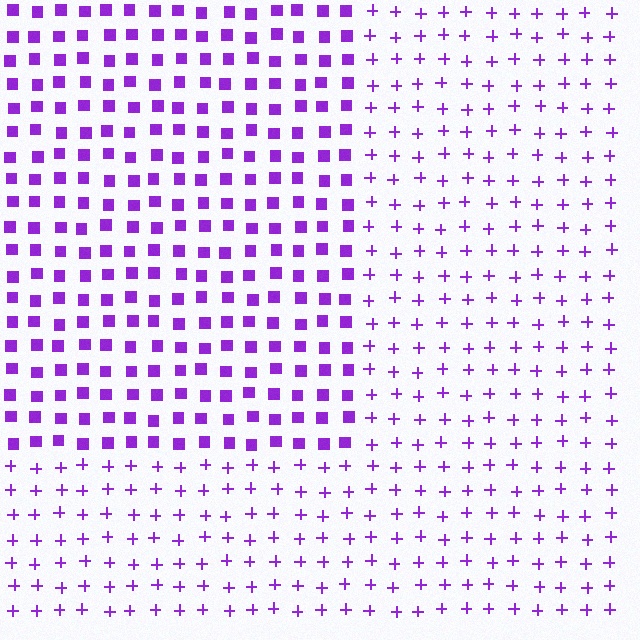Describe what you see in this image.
The image is filled with small purple elements arranged in a uniform grid. A rectangle-shaped region contains squares, while the surrounding area contains plus signs. The boundary is defined purely by the change in element shape.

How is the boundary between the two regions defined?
The boundary is defined by a change in element shape: squares inside vs. plus signs outside. All elements share the same color and spacing.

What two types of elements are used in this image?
The image uses squares inside the rectangle region and plus signs outside it.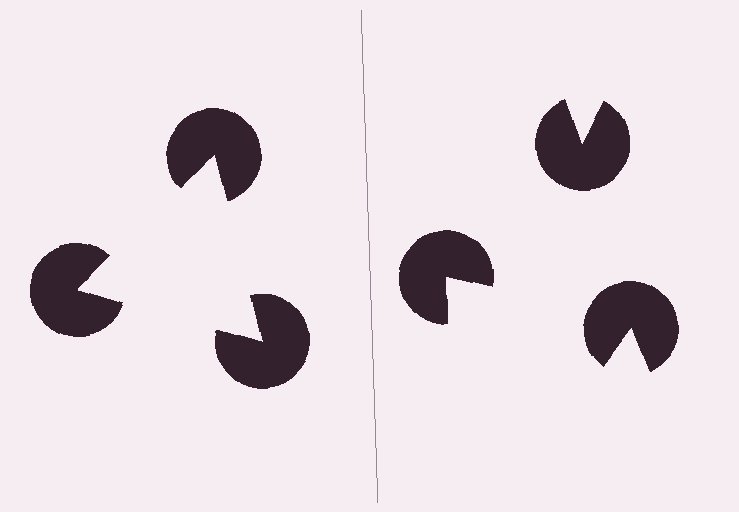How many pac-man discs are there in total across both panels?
6 — 3 on each side.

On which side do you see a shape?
An illusory triangle appears on the left side. On the right side the wedge cuts are rotated, so no coherent shape forms.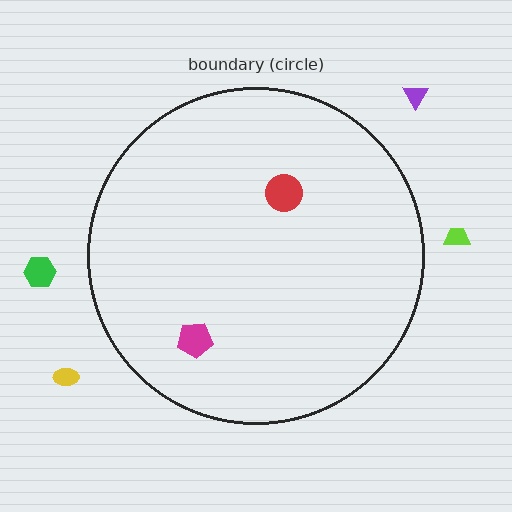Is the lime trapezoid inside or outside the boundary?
Outside.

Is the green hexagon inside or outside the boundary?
Outside.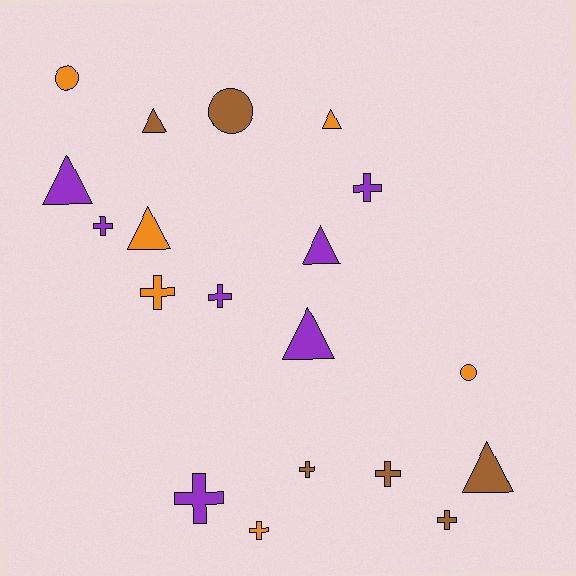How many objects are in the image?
There are 19 objects.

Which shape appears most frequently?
Cross, with 9 objects.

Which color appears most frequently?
Purple, with 7 objects.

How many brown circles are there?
There is 1 brown circle.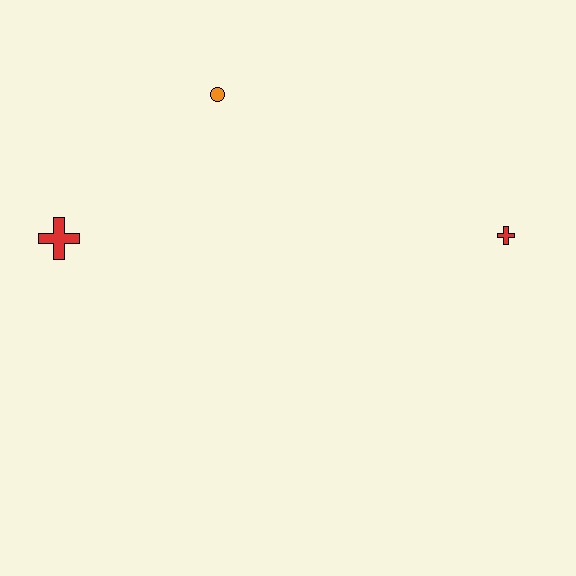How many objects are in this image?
There are 3 objects.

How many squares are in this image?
There are no squares.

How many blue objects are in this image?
There are no blue objects.